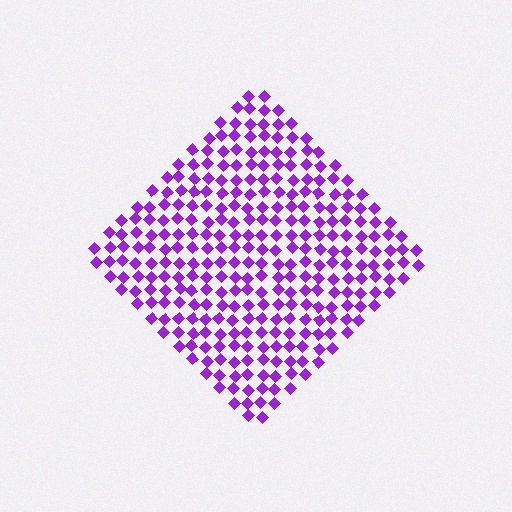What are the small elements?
The small elements are diamonds.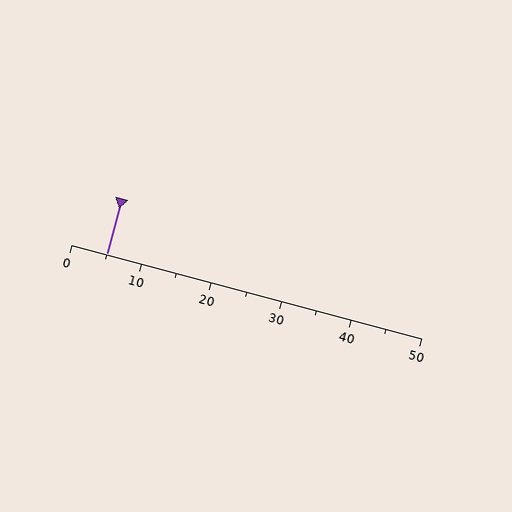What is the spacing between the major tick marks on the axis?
The major ticks are spaced 10 apart.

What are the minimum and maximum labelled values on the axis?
The axis runs from 0 to 50.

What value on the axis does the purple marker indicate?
The marker indicates approximately 5.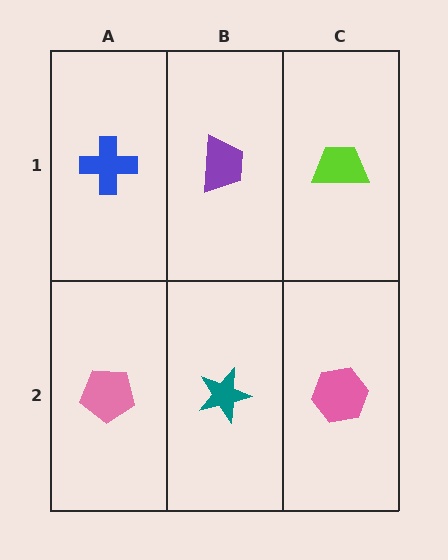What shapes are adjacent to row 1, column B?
A teal star (row 2, column B), a blue cross (row 1, column A), a lime trapezoid (row 1, column C).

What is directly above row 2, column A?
A blue cross.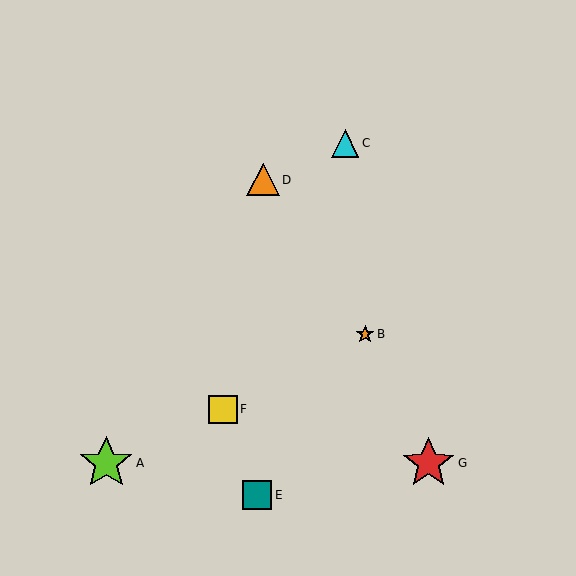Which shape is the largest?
The lime star (labeled A) is the largest.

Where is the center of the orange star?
The center of the orange star is at (365, 334).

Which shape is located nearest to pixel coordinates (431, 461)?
The red star (labeled G) at (429, 463) is nearest to that location.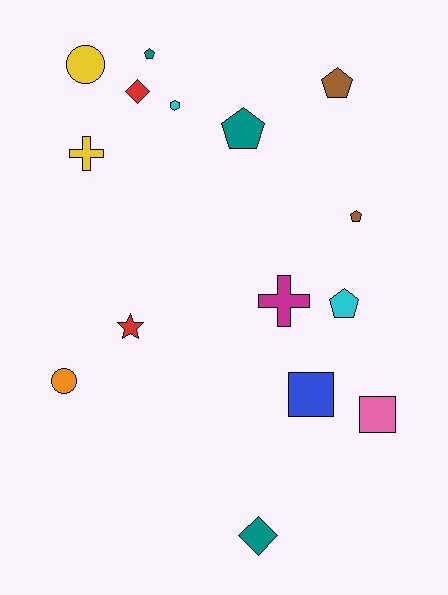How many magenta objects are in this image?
There is 1 magenta object.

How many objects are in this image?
There are 15 objects.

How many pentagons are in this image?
There are 5 pentagons.